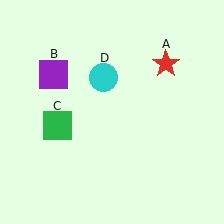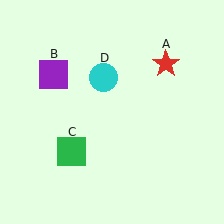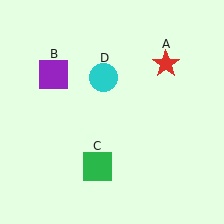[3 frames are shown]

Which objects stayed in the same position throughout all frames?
Red star (object A) and purple square (object B) and cyan circle (object D) remained stationary.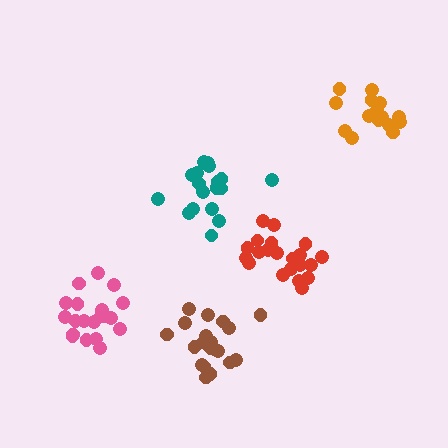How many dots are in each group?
Group 1: 19 dots, Group 2: 21 dots, Group 3: 21 dots, Group 4: 20 dots, Group 5: 15 dots (96 total).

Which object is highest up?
The orange cluster is topmost.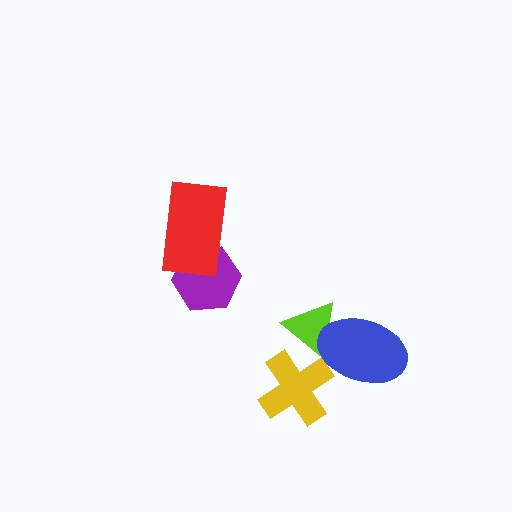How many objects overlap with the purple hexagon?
1 object overlaps with the purple hexagon.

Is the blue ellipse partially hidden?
No, no other shape covers it.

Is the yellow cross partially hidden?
Yes, it is partially covered by another shape.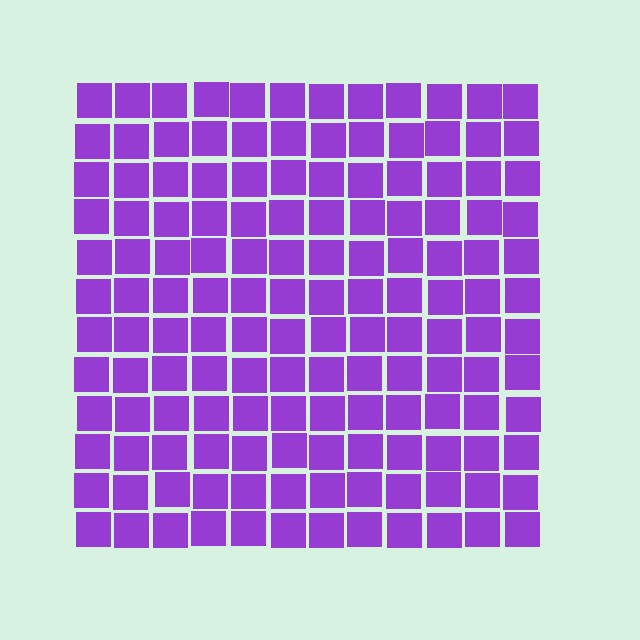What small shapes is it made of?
It is made of small squares.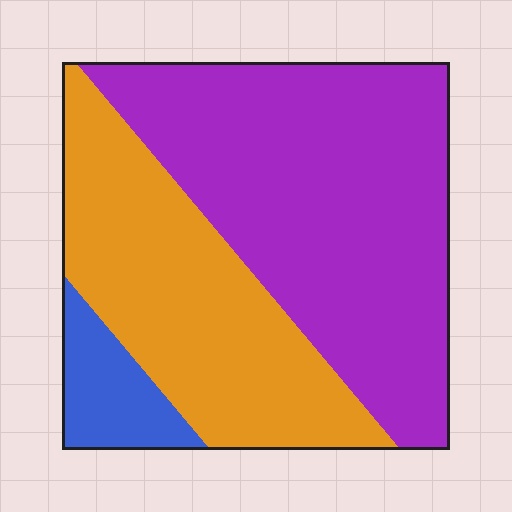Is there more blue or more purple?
Purple.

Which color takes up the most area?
Purple, at roughly 55%.